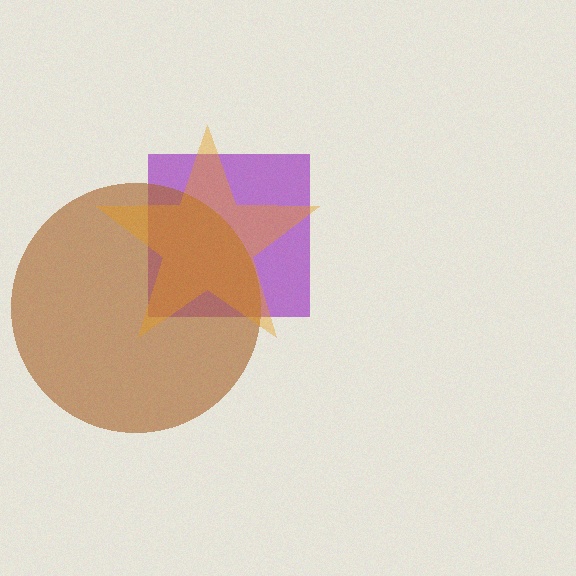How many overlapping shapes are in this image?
There are 3 overlapping shapes in the image.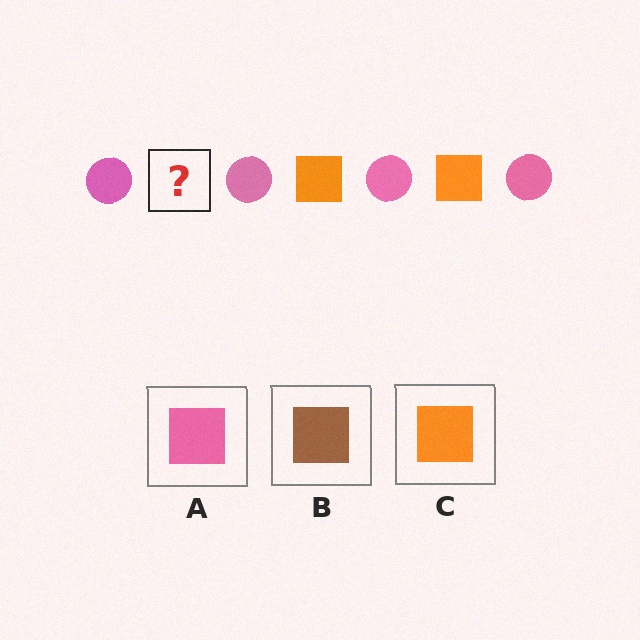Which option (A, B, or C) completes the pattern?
C.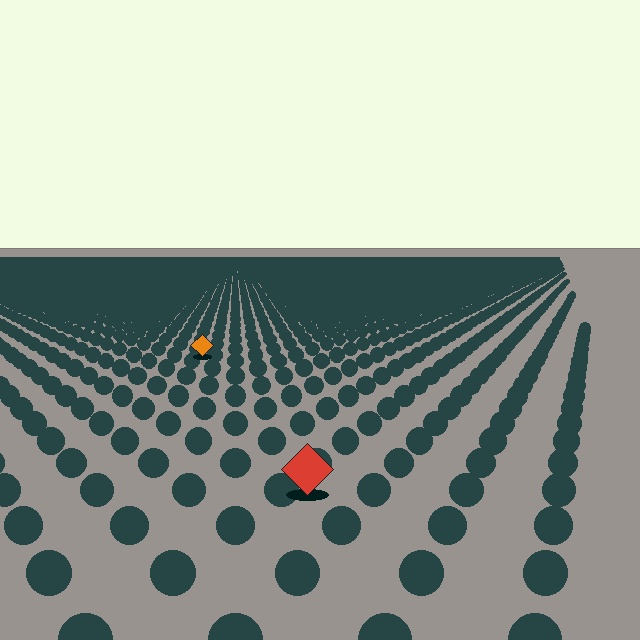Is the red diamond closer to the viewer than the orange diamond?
Yes. The red diamond is closer — you can tell from the texture gradient: the ground texture is coarser near it.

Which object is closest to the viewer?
The red diamond is closest. The texture marks near it are larger and more spread out.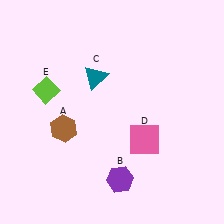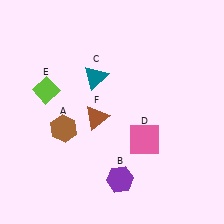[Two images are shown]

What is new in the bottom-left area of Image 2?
A brown triangle (F) was added in the bottom-left area of Image 2.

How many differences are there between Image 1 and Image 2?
There is 1 difference between the two images.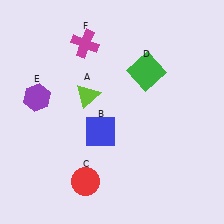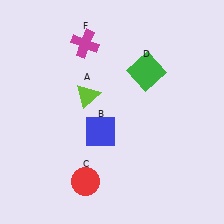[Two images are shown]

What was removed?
The purple hexagon (E) was removed in Image 2.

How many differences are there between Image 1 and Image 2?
There is 1 difference between the two images.